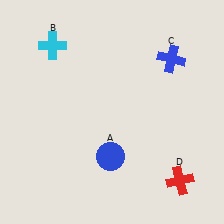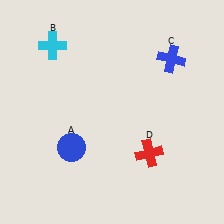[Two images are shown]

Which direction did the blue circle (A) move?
The blue circle (A) moved left.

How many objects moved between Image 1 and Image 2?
2 objects moved between the two images.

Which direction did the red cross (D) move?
The red cross (D) moved left.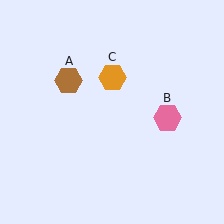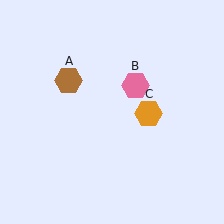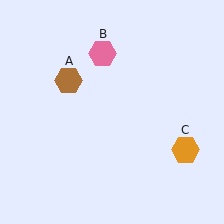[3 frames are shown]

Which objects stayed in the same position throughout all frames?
Brown hexagon (object A) remained stationary.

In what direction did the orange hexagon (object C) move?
The orange hexagon (object C) moved down and to the right.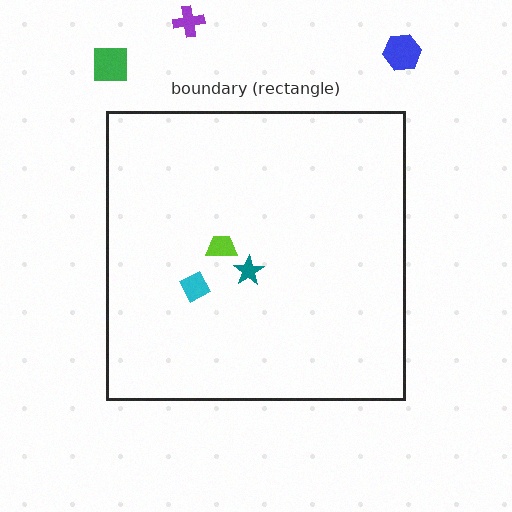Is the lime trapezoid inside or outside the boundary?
Inside.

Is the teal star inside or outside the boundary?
Inside.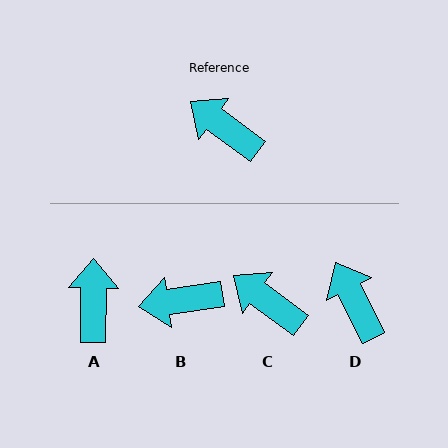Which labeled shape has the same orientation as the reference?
C.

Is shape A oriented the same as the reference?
No, it is off by about 54 degrees.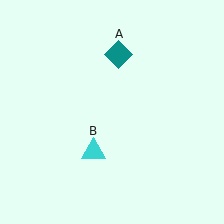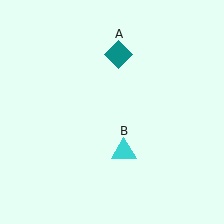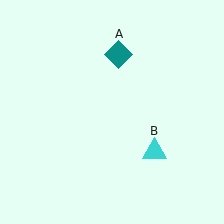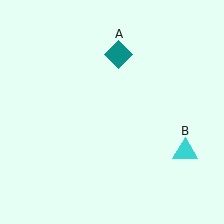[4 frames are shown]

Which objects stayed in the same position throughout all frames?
Teal diamond (object A) remained stationary.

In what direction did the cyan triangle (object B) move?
The cyan triangle (object B) moved right.